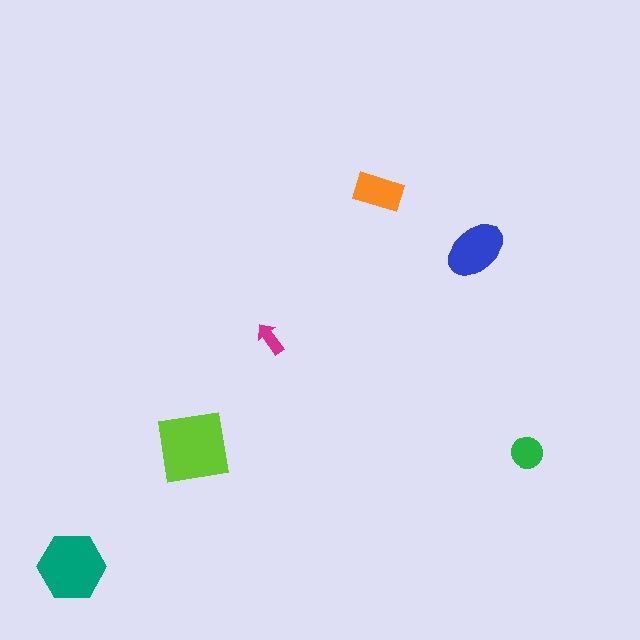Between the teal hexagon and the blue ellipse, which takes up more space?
The teal hexagon.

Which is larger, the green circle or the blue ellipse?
The blue ellipse.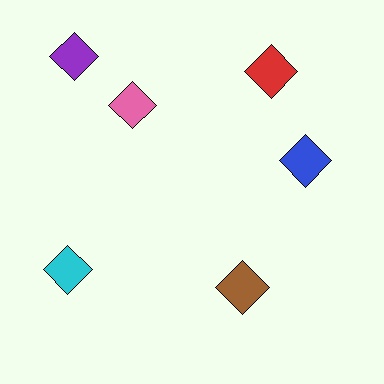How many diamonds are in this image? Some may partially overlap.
There are 6 diamonds.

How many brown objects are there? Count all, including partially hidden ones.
There is 1 brown object.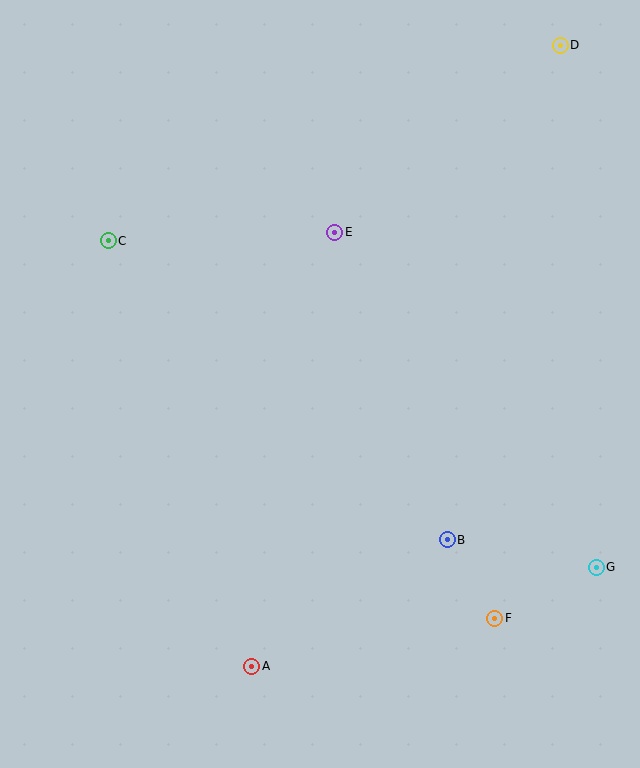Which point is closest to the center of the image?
Point E at (335, 232) is closest to the center.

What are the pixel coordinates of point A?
Point A is at (252, 666).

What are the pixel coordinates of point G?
Point G is at (596, 567).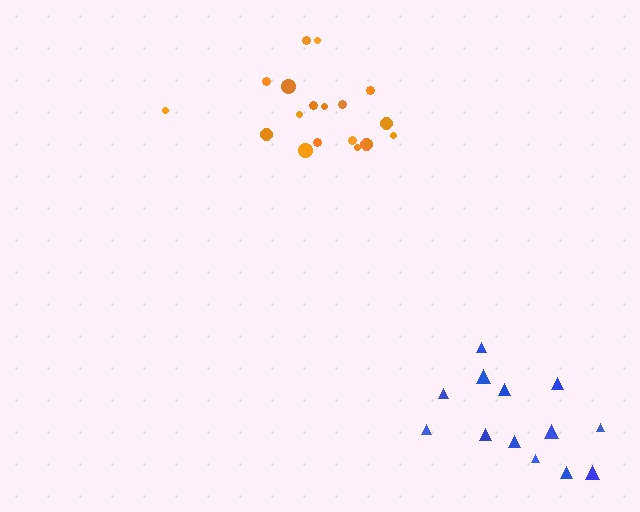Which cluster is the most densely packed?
Orange.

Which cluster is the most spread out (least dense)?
Blue.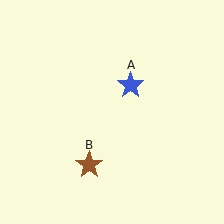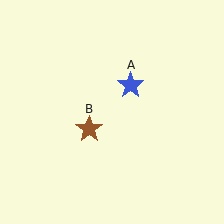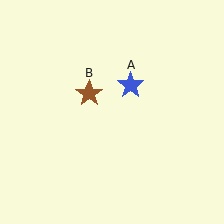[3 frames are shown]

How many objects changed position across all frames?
1 object changed position: brown star (object B).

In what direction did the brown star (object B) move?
The brown star (object B) moved up.